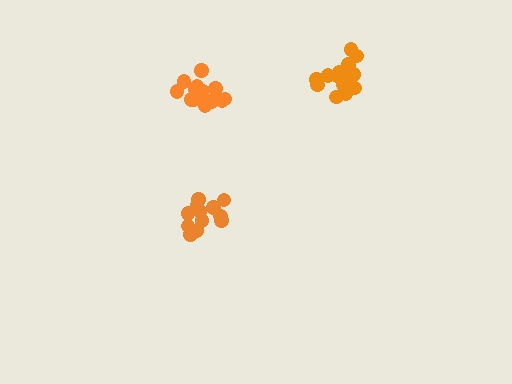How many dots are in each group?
Group 1: 15 dots, Group 2: 15 dots, Group 3: 13 dots (43 total).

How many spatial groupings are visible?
There are 3 spatial groupings.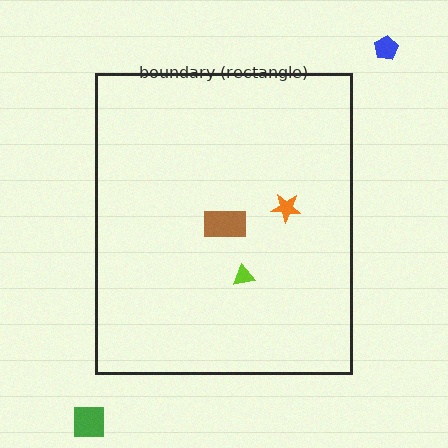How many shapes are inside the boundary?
3 inside, 2 outside.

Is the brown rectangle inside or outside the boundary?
Inside.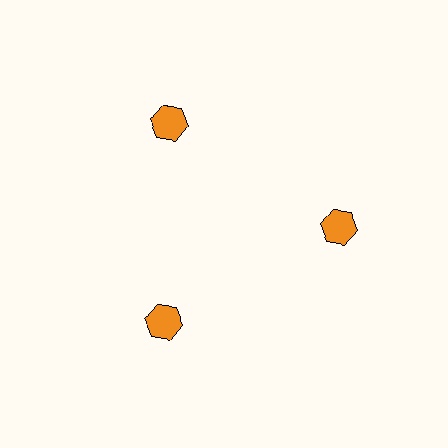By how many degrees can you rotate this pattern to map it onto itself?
The pattern maps onto itself every 120 degrees of rotation.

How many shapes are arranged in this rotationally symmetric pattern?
There are 3 shapes, arranged in 3 groups of 1.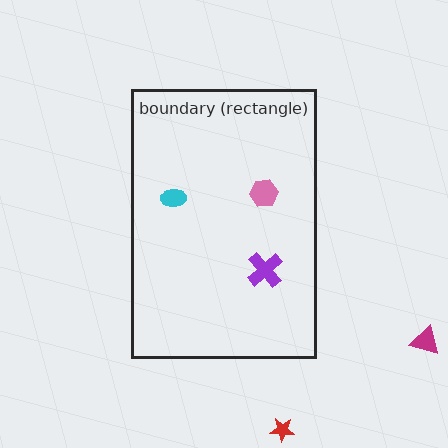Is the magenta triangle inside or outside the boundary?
Outside.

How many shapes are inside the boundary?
3 inside, 2 outside.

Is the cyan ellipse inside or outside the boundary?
Inside.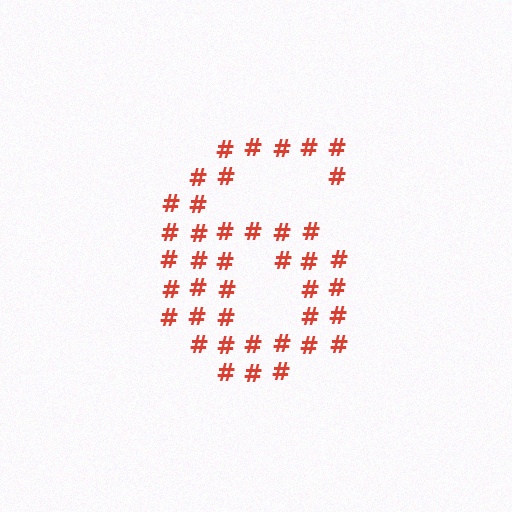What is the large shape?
The large shape is the digit 6.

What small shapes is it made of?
It is made of small hash symbols.